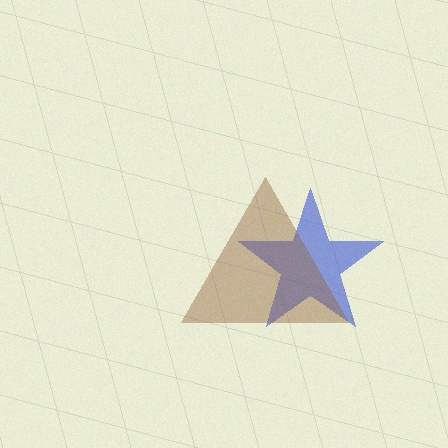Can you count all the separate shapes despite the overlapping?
Yes, there are 2 separate shapes.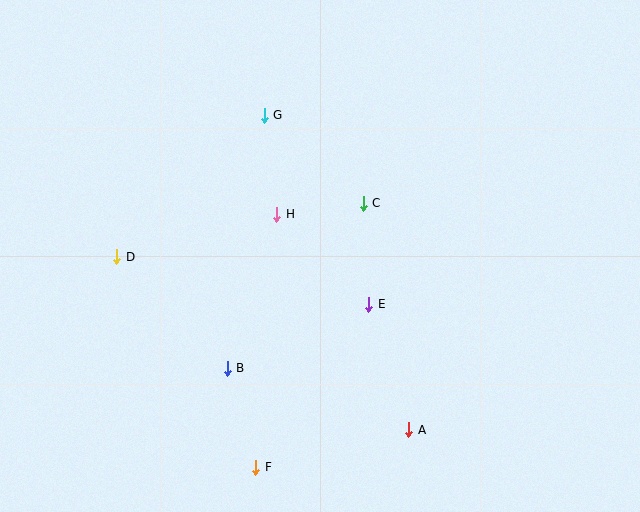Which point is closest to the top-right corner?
Point C is closest to the top-right corner.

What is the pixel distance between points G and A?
The distance between G and A is 346 pixels.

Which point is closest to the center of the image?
Point H at (277, 214) is closest to the center.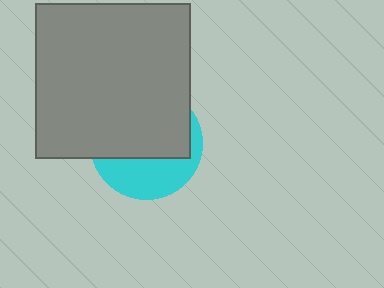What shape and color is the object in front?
The object in front is a gray square.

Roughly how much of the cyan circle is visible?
A small part of it is visible (roughly 37%).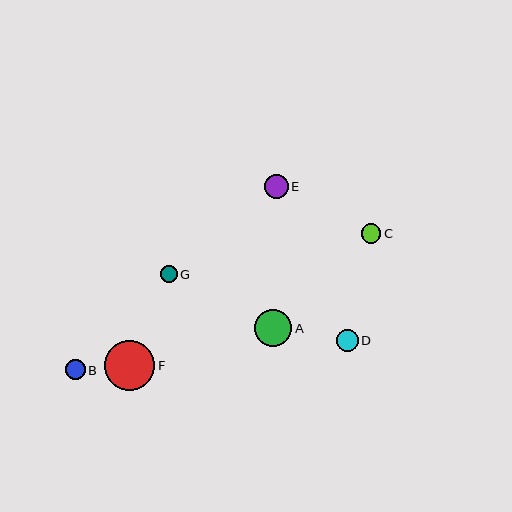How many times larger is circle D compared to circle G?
Circle D is approximately 1.3 times the size of circle G.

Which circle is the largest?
Circle F is the largest with a size of approximately 50 pixels.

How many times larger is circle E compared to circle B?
Circle E is approximately 1.2 times the size of circle B.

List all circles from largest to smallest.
From largest to smallest: F, A, E, D, B, C, G.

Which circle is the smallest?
Circle G is the smallest with a size of approximately 17 pixels.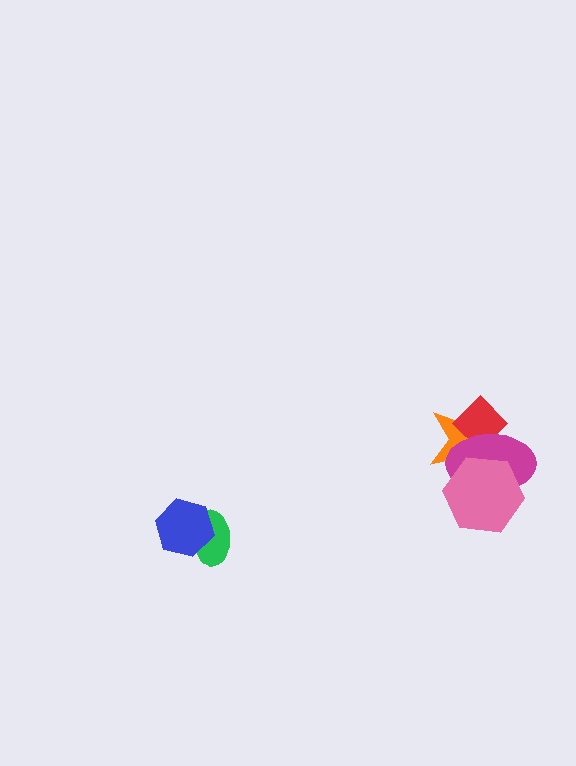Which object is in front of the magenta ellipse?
The pink hexagon is in front of the magenta ellipse.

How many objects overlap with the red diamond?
2 objects overlap with the red diamond.